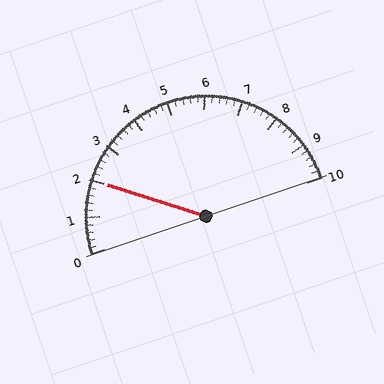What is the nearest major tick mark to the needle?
The nearest major tick mark is 2.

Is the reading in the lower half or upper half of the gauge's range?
The reading is in the lower half of the range (0 to 10).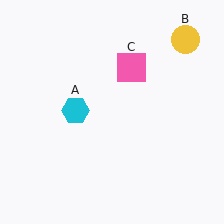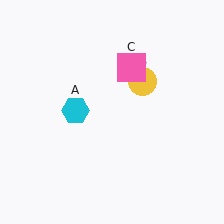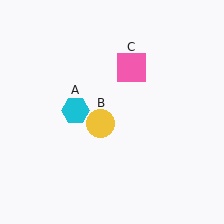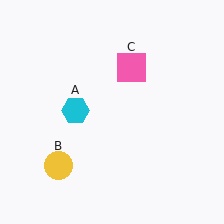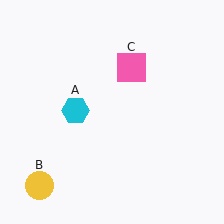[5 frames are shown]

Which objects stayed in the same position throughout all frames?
Cyan hexagon (object A) and pink square (object C) remained stationary.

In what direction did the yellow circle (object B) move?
The yellow circle (object B) moved down and to the left.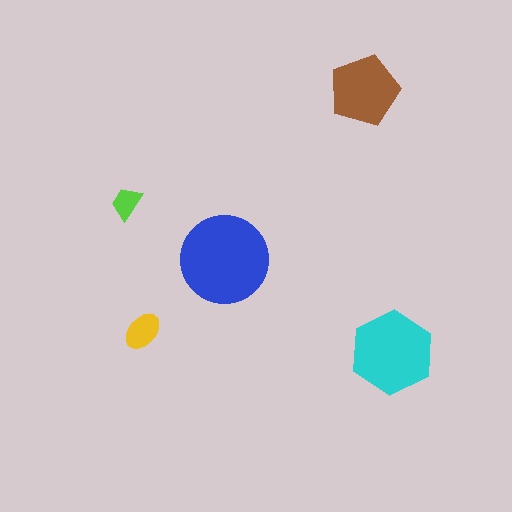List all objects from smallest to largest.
The lime trapezoid, the yellow ellipse, the brown pentagon, the cyan hexagon, the blue circle.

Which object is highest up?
The brown pentagon is topmost.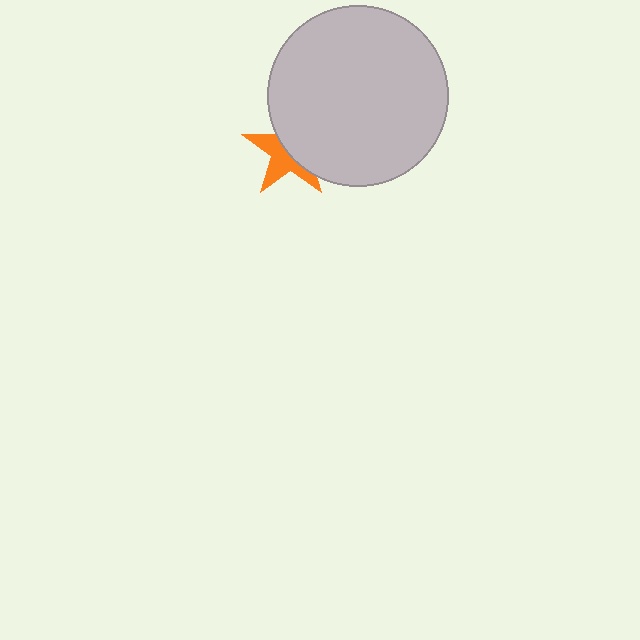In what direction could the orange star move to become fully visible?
The orange star could move toward the lower-left. That would shift it out from behind the light gray circle entirely.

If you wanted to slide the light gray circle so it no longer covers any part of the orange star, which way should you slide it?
Slide it toward the upper-right — that is the most direct way to separate the two shapes.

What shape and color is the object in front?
The object in front is a light gray circle.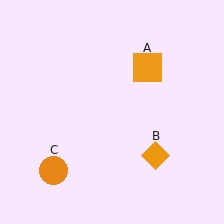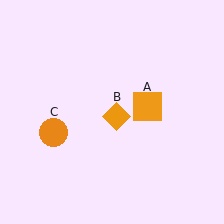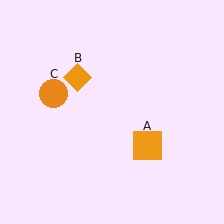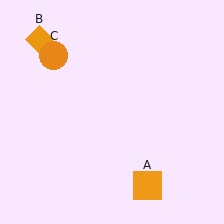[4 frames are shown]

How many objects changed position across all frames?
3 objects changed position: orange square (object A), orange diamond (object B), orange circle (object C).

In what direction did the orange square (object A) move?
The orange square (object A) moved down.